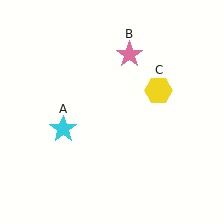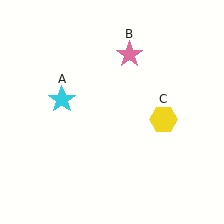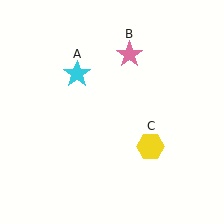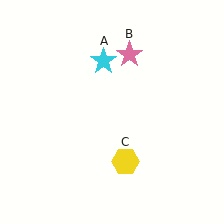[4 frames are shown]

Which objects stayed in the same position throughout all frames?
Pink star (object B) remained stationary.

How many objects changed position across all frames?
2 objects changed position: cyan star (object A), yellow hexagon (object C).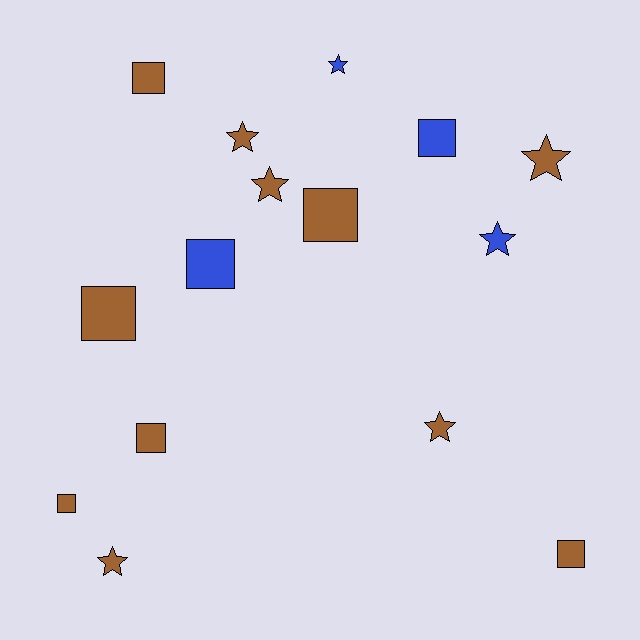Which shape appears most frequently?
Square, with 8 objects.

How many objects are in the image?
There are 15 objects.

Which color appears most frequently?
Brown, with 11 objects.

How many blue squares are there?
There are 2 blue squares.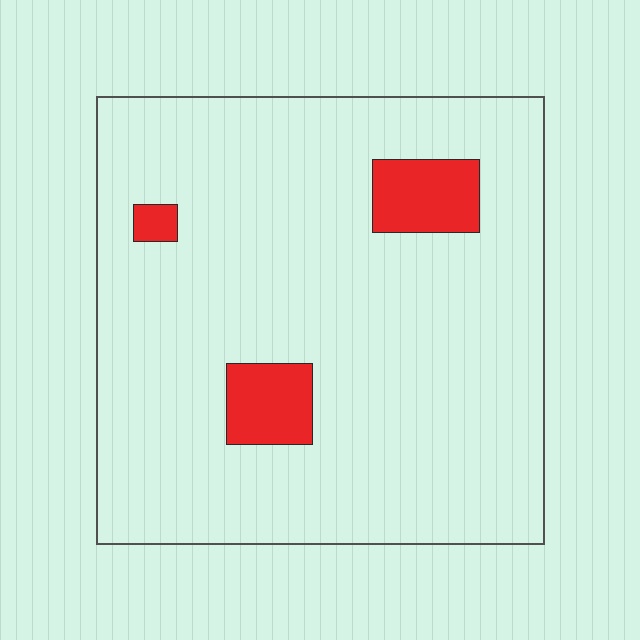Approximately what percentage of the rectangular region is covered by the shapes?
Approximately 10%.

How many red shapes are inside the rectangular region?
3.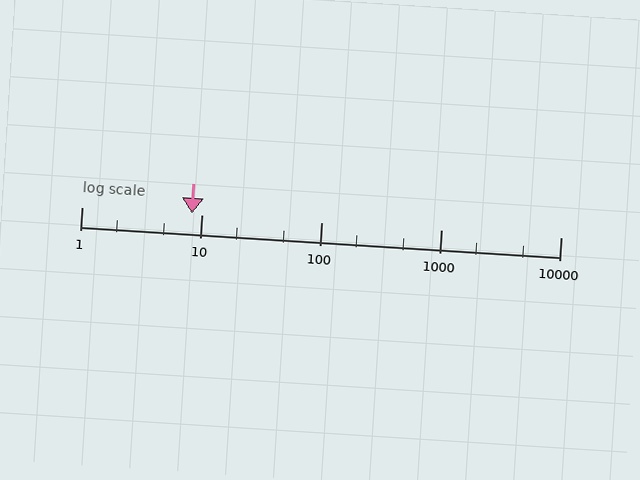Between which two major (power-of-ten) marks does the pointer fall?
The pointer is between 1 and 10.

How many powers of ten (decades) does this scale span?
The scale spans 4 decades, from 1 to 10000.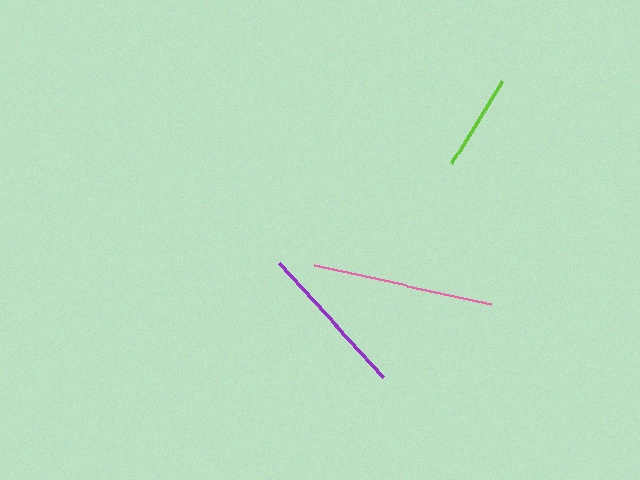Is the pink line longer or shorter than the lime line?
The pink line is longer than the lime line.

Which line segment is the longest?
The pink line is the longest at approximately 182 pixels.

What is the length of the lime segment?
The lime segment is approximately 95 pixels long.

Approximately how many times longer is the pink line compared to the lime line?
The pink line is approximately 1.9 times the length of the lime line.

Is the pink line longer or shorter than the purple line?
The pink line is longer than the purple line.